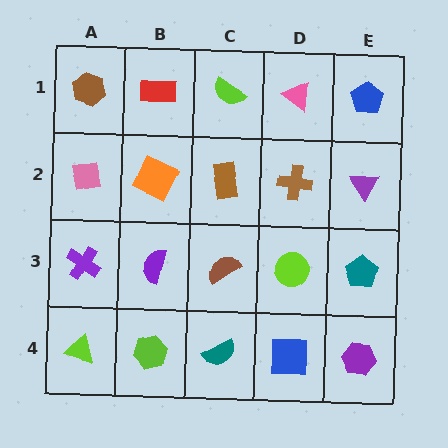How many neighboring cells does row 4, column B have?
3.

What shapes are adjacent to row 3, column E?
A purple triangle (row 2, column E), a purple hexagon (row 4, column E), a lime circle (row 3, column D).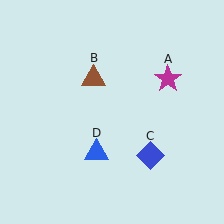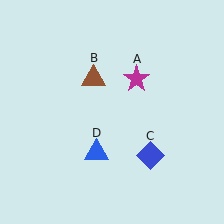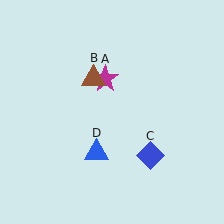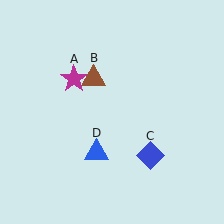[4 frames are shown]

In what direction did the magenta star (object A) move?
The magenta star (object A) moved left.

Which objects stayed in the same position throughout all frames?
Brown triangle (object B) and blue diamond (object C) and blue triangle (object D) remained stationary.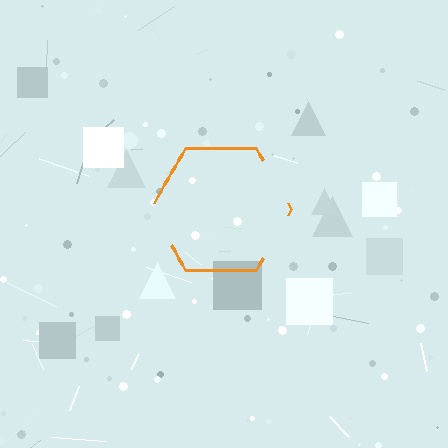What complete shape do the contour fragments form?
The contour fragments form a hexagon.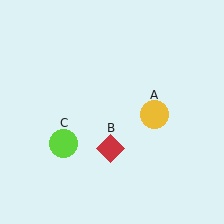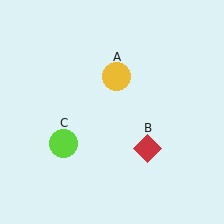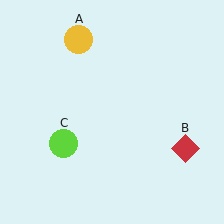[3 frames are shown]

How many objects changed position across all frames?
2 objects changed position: yellow circle (object A), red diamond (object B).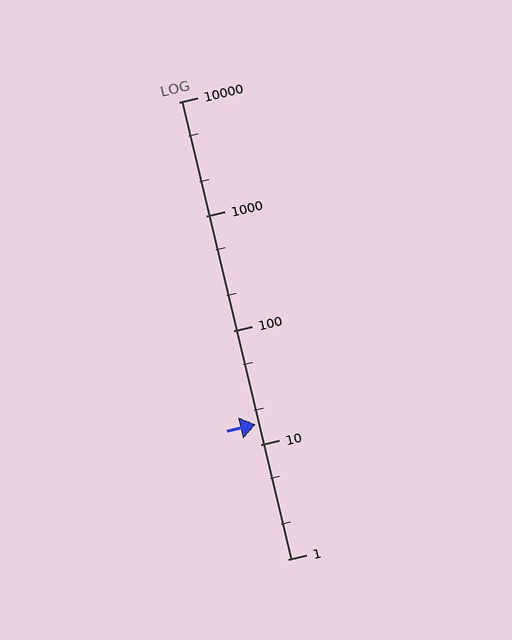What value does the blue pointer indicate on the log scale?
The pointer indicates approximately 15.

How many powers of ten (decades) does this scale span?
The scale spans 4 decades, from 1 to 10000.